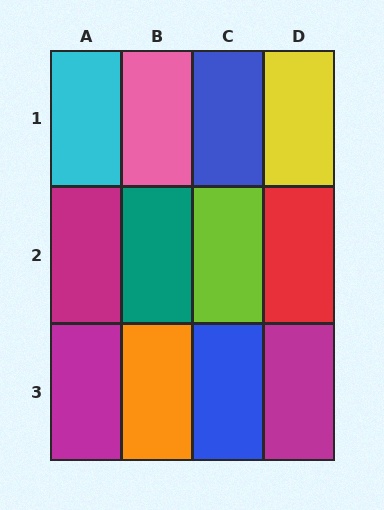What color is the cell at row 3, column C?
Blue.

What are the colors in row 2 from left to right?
Magenta, teal, lime, red.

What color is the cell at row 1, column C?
Blue.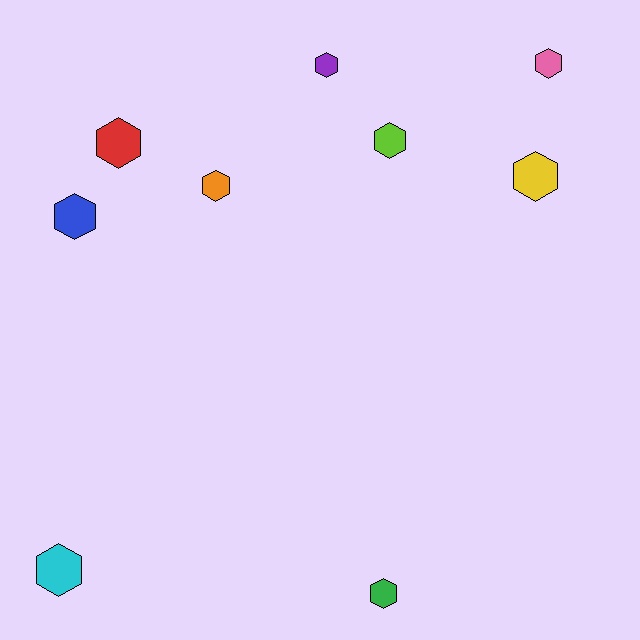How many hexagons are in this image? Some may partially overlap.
There are 9 hexagons.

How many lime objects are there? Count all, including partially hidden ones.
There is 1 lime object.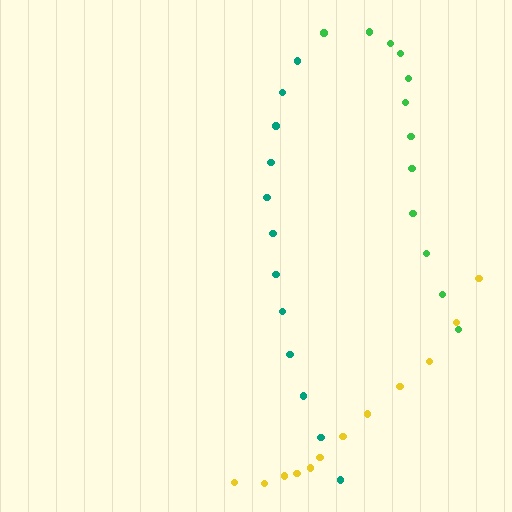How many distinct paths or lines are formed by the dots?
There are 3 distinct paths.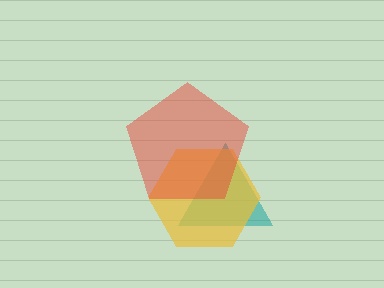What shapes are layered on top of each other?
The layered shapes are: a teal triangle, a yellow hexagon, a red pentagon.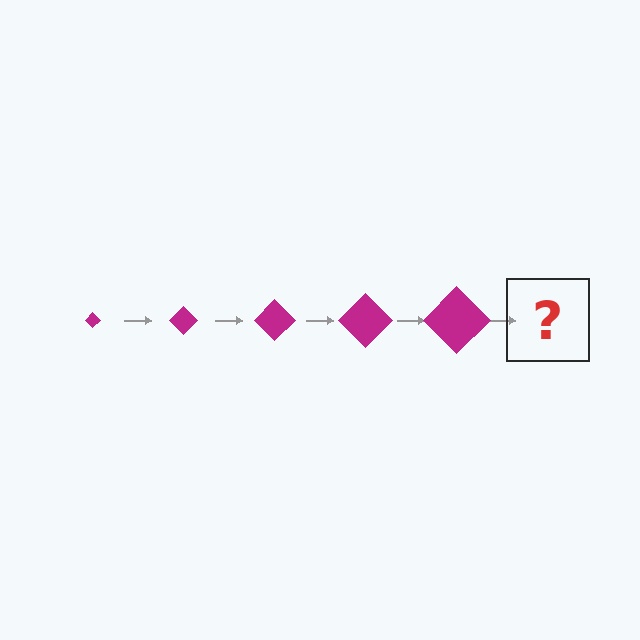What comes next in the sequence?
The next element should be a magenta diamond, larger than the previous one.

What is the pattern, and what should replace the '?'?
The pattern is that the diamond gets progressively larger each step. The '?' should be a magenta diamond, larger than the previous one.